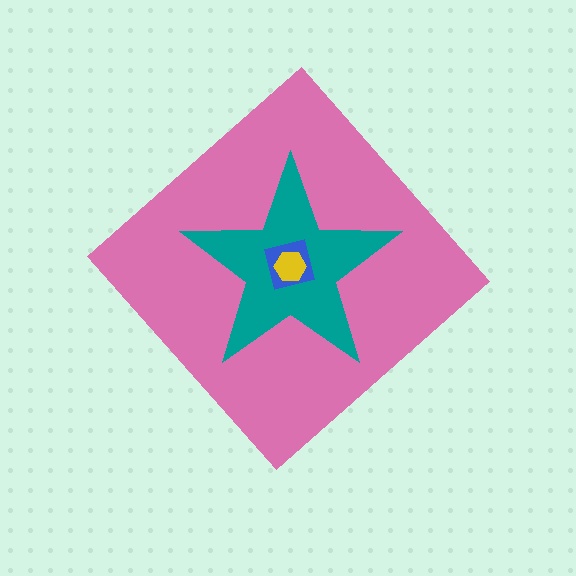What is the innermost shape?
The yellow hexagon.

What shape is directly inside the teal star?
The blue square.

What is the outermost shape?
The pink diamond.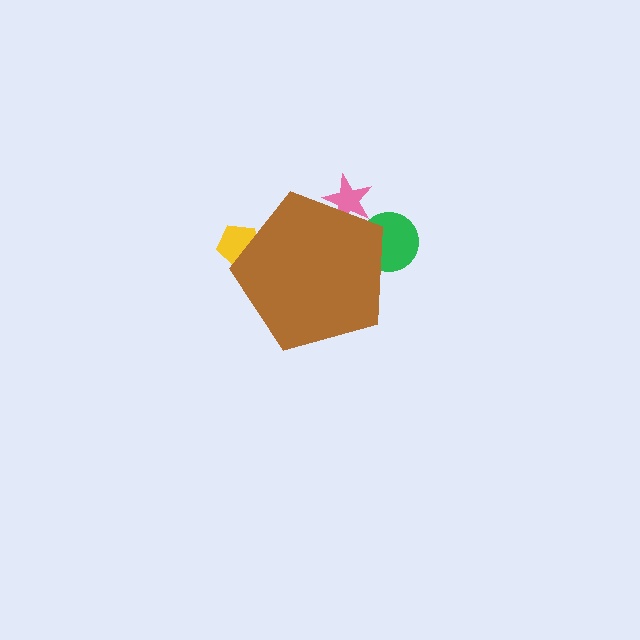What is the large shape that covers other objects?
A brown pentagon.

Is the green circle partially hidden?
Yes, the green circle is partially hidden behind the brown pentagon.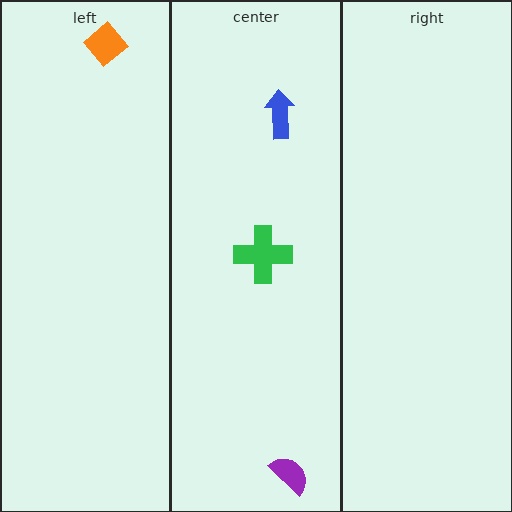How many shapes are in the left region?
1.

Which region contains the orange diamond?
The left region.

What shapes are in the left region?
The orange diamond.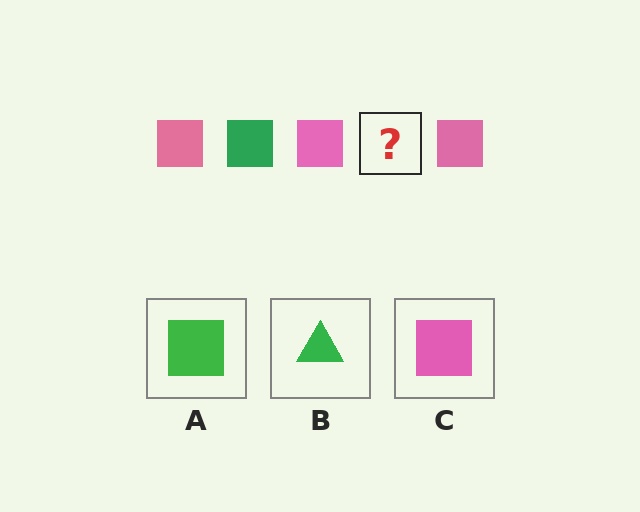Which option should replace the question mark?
Option A.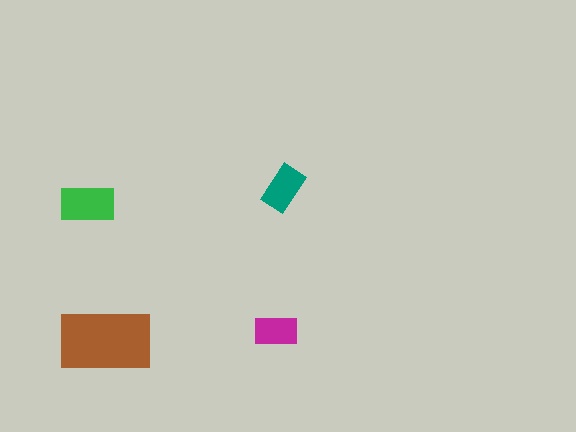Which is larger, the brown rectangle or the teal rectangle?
The brown one.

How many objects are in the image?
There are 4 objects in the image.